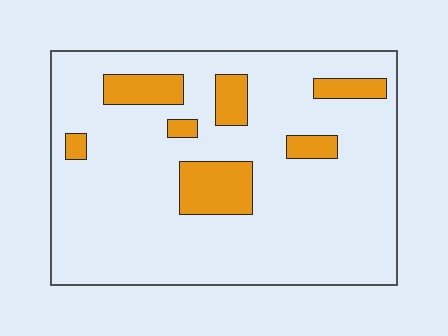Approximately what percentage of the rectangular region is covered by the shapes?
Approximately 15%.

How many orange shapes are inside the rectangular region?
7.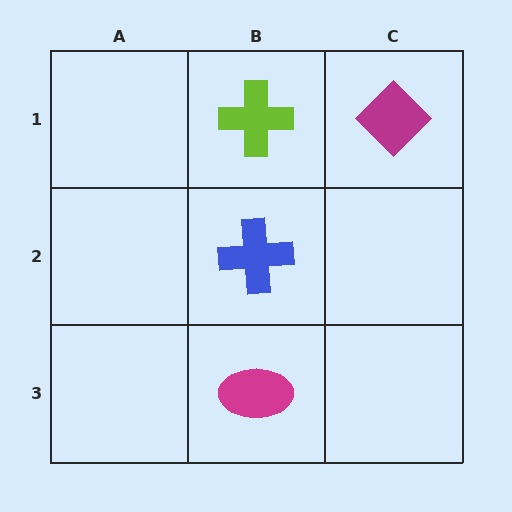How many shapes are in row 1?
2 shapes.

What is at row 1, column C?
A magenta diamond.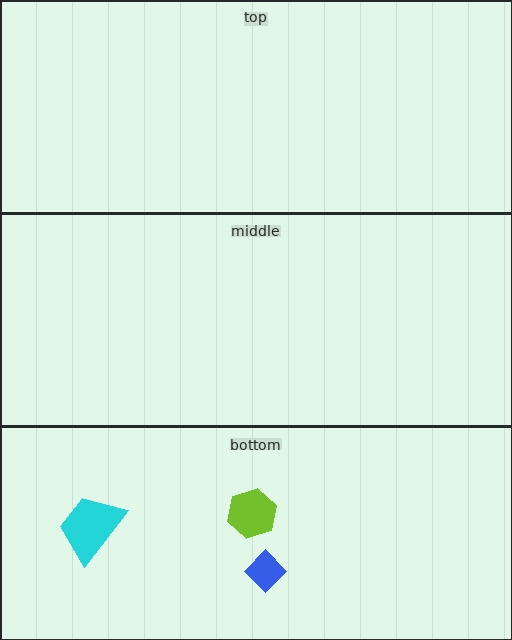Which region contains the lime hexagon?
The bottom region.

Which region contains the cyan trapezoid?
The bottom region.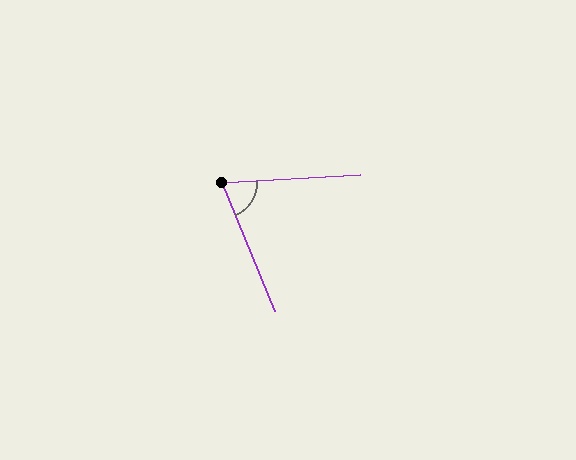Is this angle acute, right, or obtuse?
It is acute.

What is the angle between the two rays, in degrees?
Approximately 71 degrees.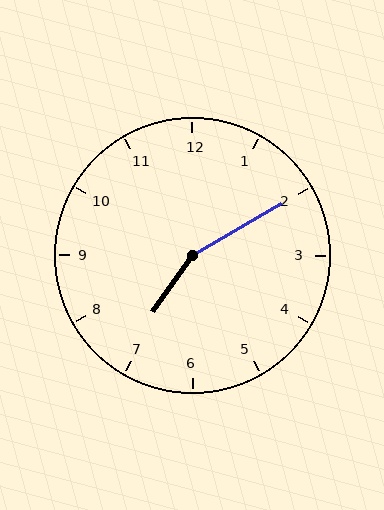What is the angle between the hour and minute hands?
Approximately 155 degrees.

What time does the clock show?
7:10.